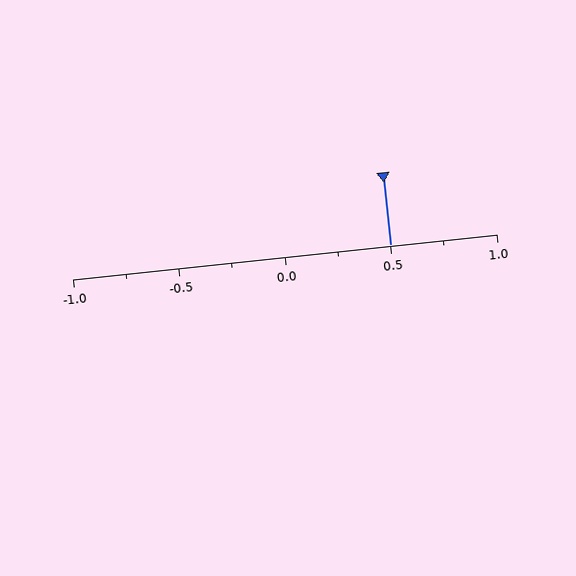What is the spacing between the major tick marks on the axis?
The major ticks are spaced 0.5 apart.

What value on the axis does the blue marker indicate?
The marker indicates approximately 0.5.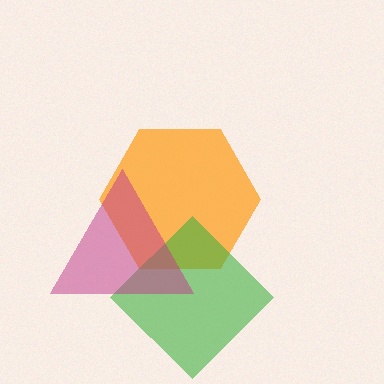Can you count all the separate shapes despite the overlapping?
Yes, there are 3 separate shapes.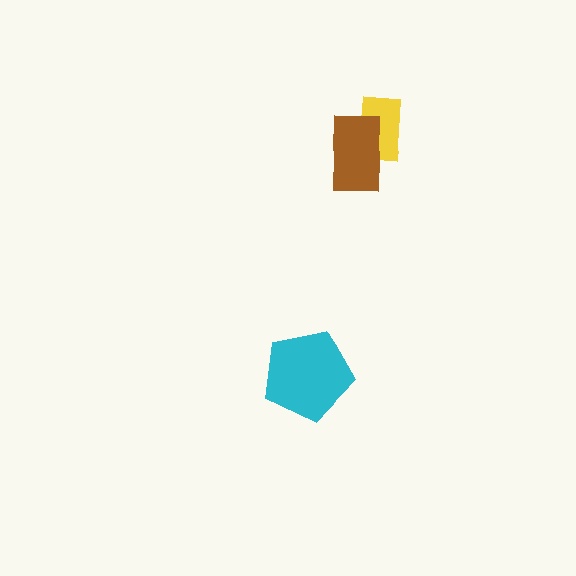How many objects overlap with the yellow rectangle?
1 object overlaps with the yellow rectangle.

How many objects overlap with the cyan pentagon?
0 objects overlap with the cyan pentagon.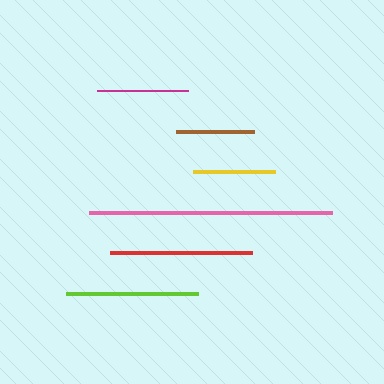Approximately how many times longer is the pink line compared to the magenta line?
The pink line is approximately 2.7 times the length of the magenta line.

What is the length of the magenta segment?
The magenta segment is approximately 91 pixels long.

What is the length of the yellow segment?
The yellow segment is approximately 82 pixels long.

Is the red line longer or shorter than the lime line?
The red line is longer than the lime line.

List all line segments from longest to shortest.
From longest to shortest: pink, red, lime, magenta, yellow, brown.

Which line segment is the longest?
The pink line is the longest at approximately 244 pixels.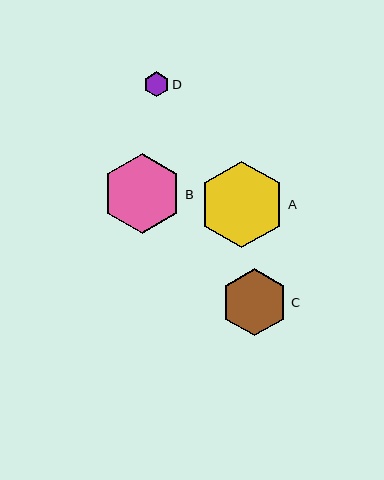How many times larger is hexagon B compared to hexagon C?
Hexagon B is approximately 1.2 times the size of hexagon C.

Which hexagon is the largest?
Hexagon A is the largest with a size of approximately 87 pixels.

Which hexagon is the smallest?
Hexagon D is the smallest with a size of approximately 25 pixels.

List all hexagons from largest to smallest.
From largest to smallest: A, B, C, D.